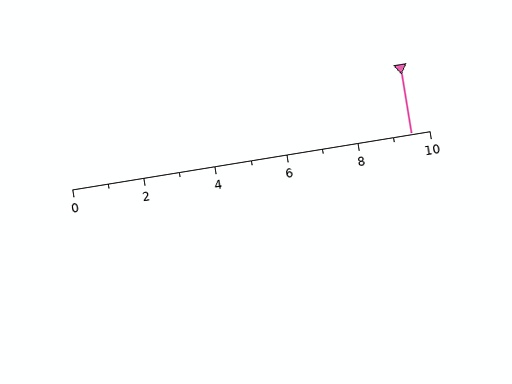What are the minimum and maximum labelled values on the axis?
The axis runs from 0 to 10.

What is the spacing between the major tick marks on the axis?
The major ticks are spaced 2 apart.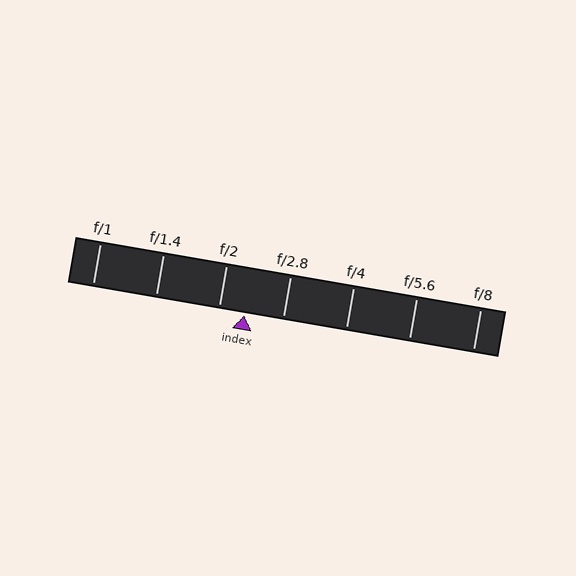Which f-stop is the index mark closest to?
The index mark is closest to f/2.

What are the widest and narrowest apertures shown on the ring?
The widest aperture shown is f/1 and the narrowest is f/8.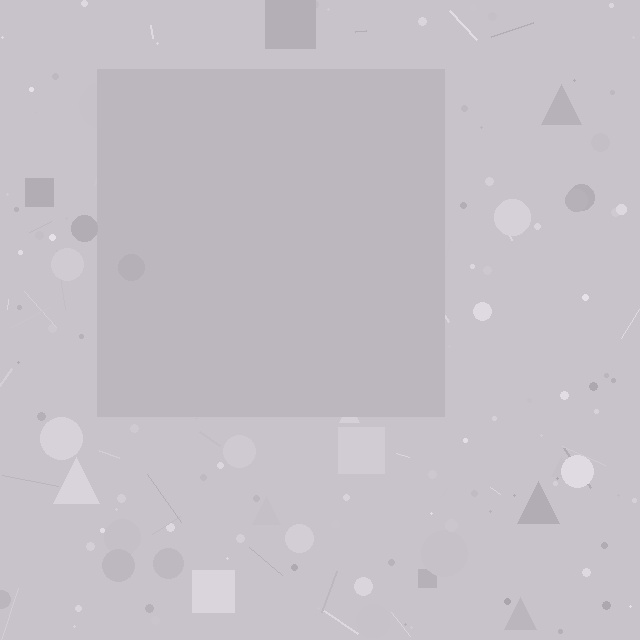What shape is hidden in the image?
A square is hidden in the image.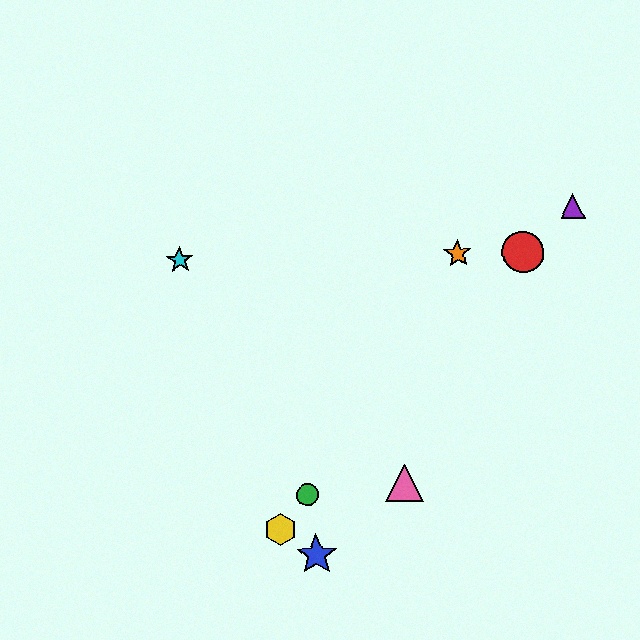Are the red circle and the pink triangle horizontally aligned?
No, the red circle is at y≈252 and the pink triangle is at y≈483.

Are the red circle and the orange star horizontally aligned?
Yes, both are at y≈252.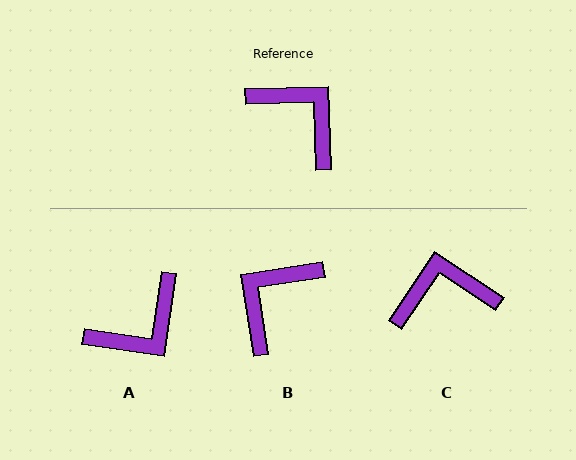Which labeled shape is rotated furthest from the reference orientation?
A, about 100 degrees away.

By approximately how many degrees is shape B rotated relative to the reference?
Approximately 97 degrees counter-clockwise.